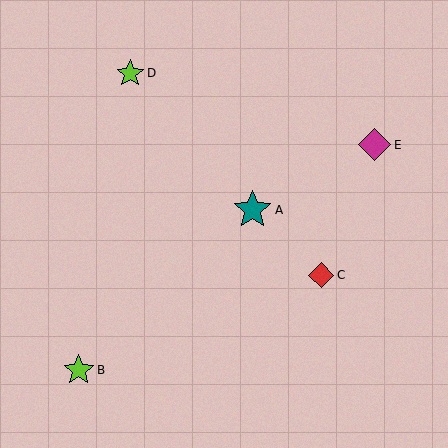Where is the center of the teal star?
The center of the teal star is at (253, 210).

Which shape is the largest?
The teal star (labeled A) is the largest.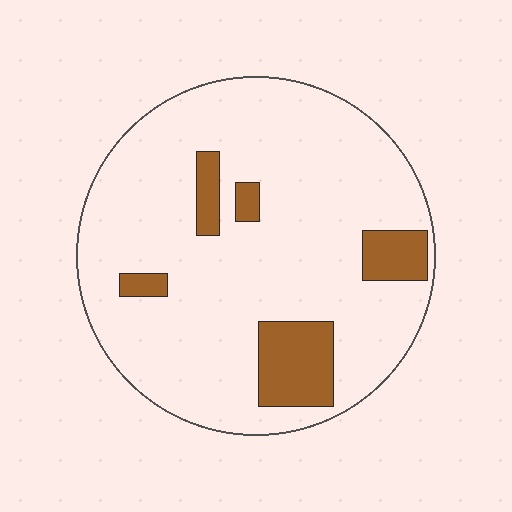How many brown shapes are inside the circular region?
5.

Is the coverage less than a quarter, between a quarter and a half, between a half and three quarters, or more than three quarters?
Less than a quarter.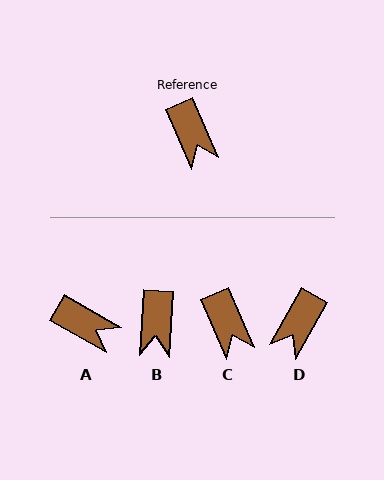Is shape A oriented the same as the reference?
No, it is off by about 37 degrees.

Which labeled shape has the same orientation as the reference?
C.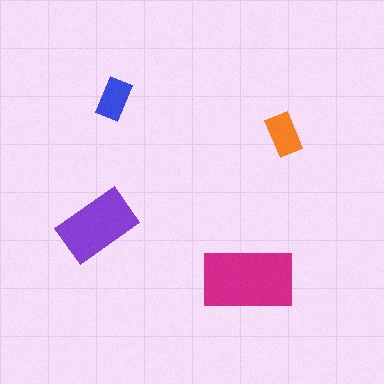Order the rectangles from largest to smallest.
the magenta one, the purple one, the orange one, the blue one.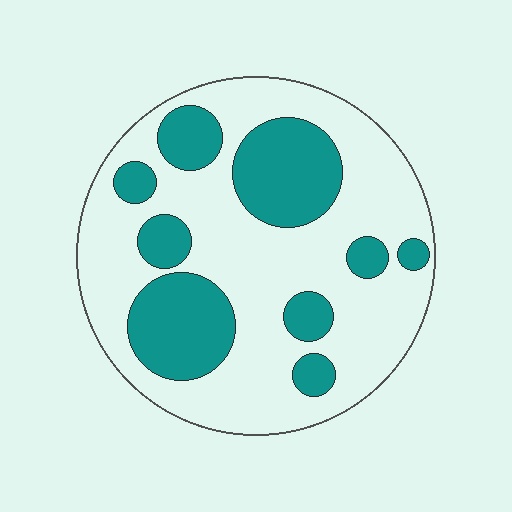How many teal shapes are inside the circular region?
9.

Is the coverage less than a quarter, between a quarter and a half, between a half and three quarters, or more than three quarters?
Between a quarter and a half.